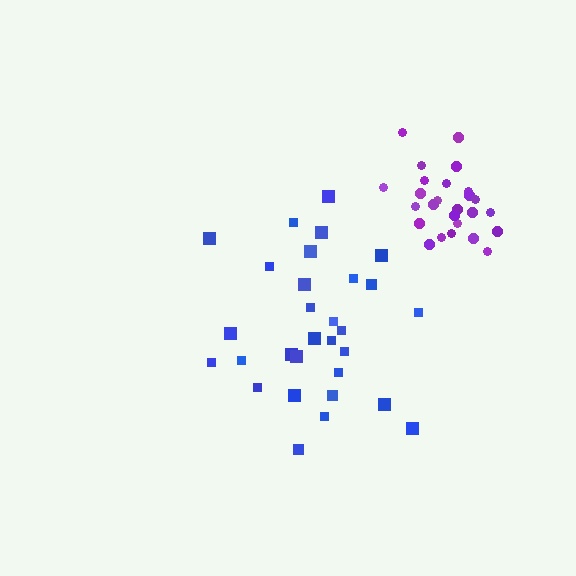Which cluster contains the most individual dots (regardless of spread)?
Blue (30).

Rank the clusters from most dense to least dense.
purple, blue.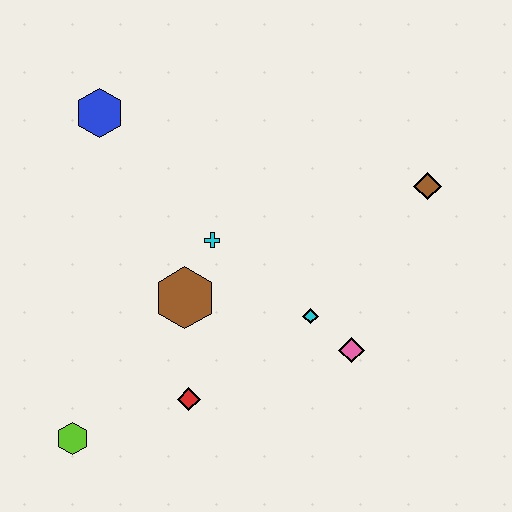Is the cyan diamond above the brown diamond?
No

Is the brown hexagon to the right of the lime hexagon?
Yes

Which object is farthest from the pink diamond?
The blue hexagon is farthest from the pink diamond.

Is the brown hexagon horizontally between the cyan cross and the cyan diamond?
No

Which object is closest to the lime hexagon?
The red diamond is closest to the lime hexagon.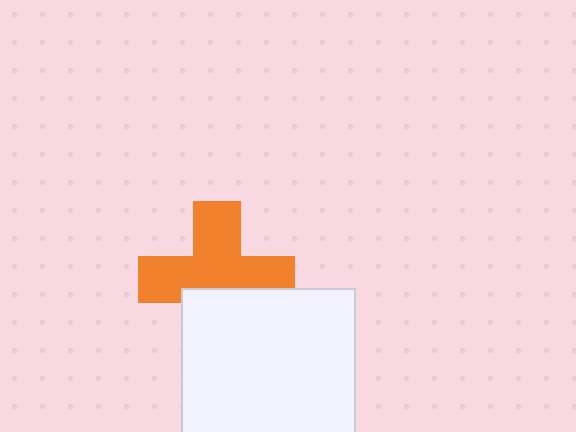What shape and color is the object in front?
The object in front is a white square.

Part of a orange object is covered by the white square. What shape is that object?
It is a cross.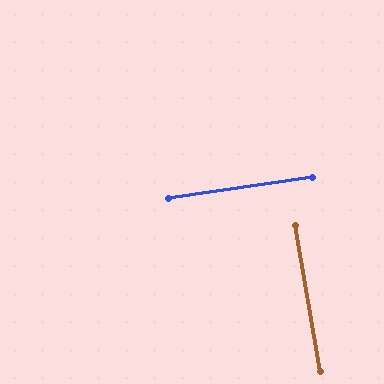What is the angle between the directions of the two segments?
Approximately 88 degrees.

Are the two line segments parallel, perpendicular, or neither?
Perpendicular — they meet at approximately 88°.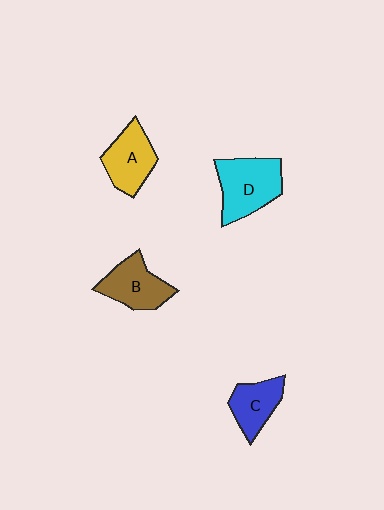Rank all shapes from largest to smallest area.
From largest to smallest: D (cyan), B (brown), A (yellow), C (blue).